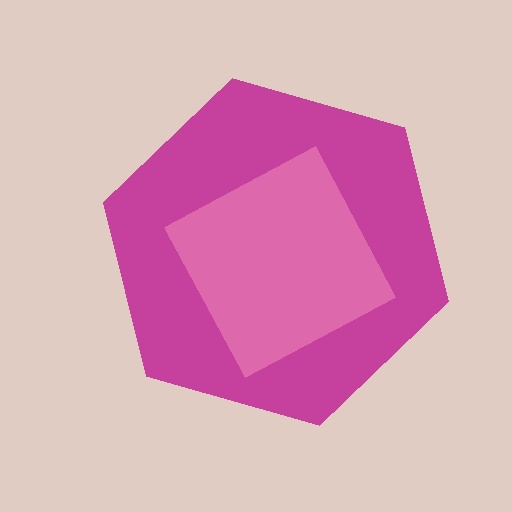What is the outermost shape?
The magenta hexagon.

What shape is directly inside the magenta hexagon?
The pink square.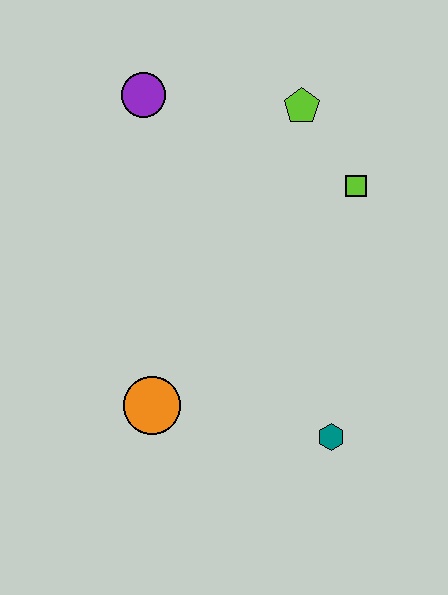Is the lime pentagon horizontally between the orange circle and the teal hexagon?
Yes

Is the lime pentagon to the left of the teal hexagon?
Yes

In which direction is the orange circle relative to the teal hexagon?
The orange circle is to the left of the teal hexagon.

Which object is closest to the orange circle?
The teal hexagon is closest to the orange circle.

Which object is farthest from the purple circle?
The teal hexagon is farthest from the purple circle.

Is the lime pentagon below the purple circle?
Yes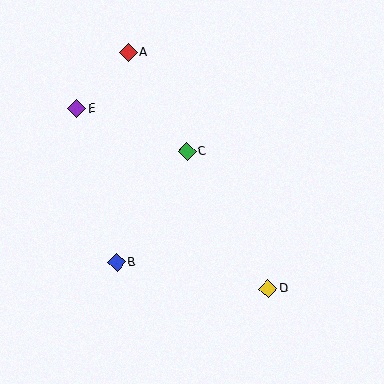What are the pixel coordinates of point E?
Point E is at (77, 109).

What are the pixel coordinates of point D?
Point D is at (268, 289).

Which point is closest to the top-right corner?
Point C is closest to the top-right corner.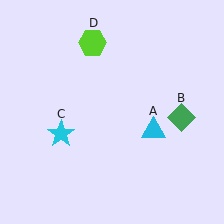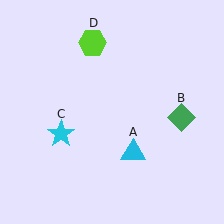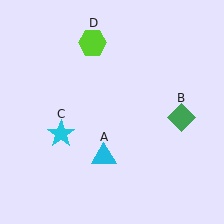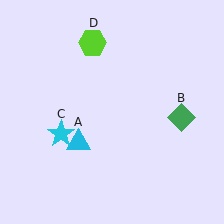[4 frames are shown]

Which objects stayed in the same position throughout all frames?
Green diamond (object B) and cyan star (object C) and lime hexagon (object D) remained stationary.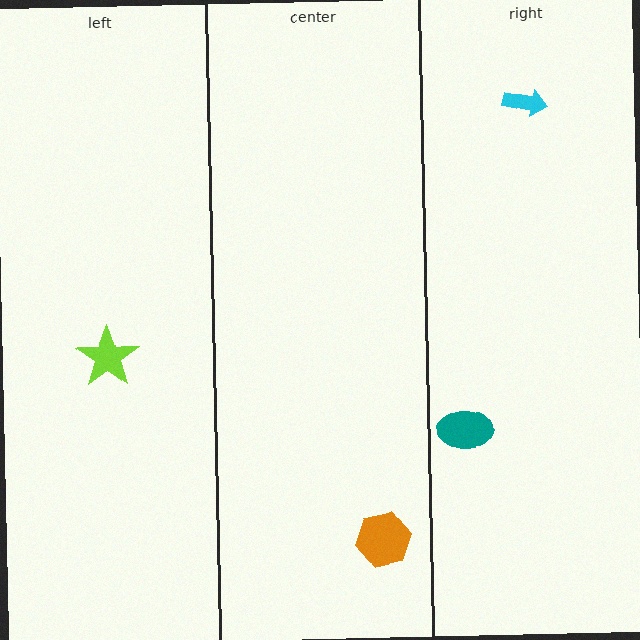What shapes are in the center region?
The orange hexagon.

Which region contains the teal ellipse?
The right region.